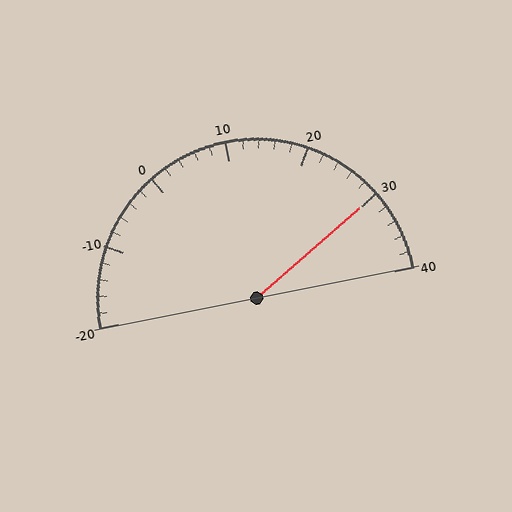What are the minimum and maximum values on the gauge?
The gauge ranges from -20 to 40.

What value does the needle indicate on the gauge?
The needle indicates approximately 30.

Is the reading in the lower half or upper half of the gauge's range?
The reading is in the upper half of the range (-20 to 40).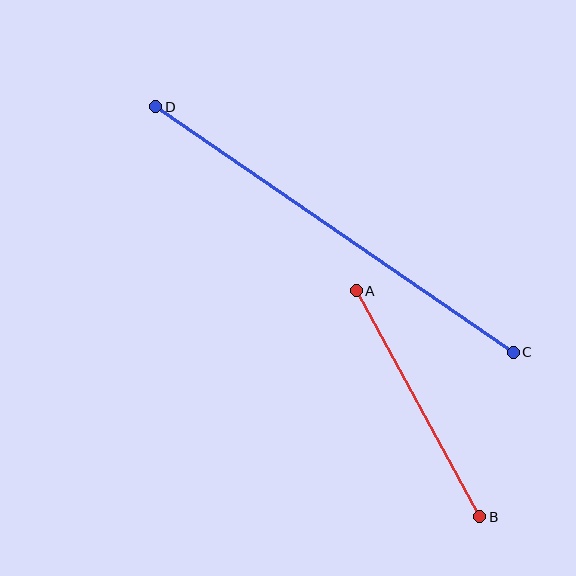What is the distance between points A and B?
The distance is approximately 257 pixels.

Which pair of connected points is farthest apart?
Points C and D are farthest apart.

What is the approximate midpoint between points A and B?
The midpoint is at approximately (418, 404) pixels.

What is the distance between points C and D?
The distance is approximately 434 pixels.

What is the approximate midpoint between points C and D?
The midpoint is at approximately (335, 229) pixels.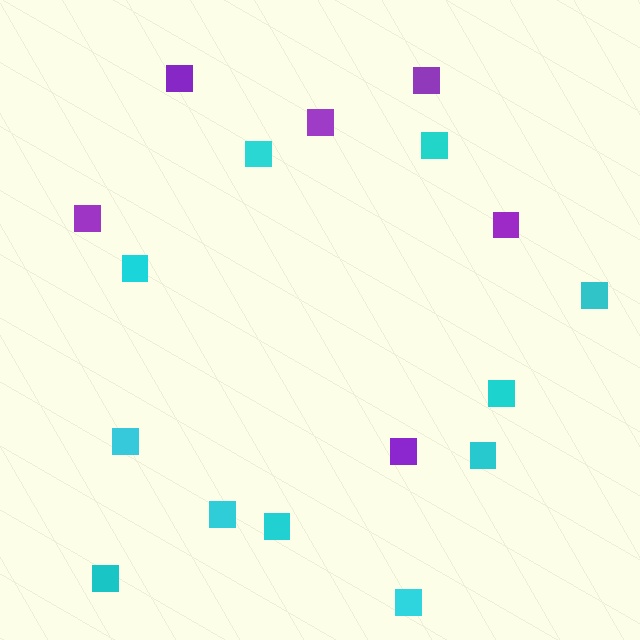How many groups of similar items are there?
There are 2 groups: one group of purple squares (6) and one group of cyan squares (11).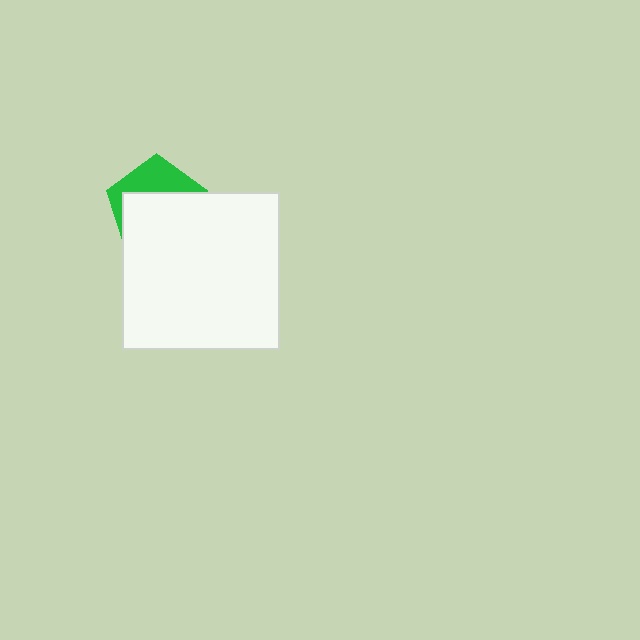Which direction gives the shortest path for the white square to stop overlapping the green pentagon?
Moving down gives the shortest separation.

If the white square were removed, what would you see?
You would see the complete green pentagon.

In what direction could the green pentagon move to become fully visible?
The green pentagon could move up. That would shift it out from behind the white square entirely.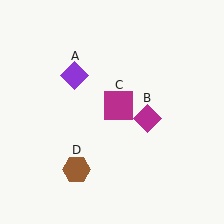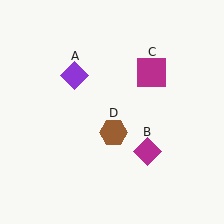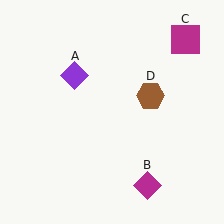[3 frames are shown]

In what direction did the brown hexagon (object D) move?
The brown hexagon (object D) moved up and to the right.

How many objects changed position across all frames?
3 objects changed position: magenta diamond (object B), magenta square (object C), brown hexagon (object D).